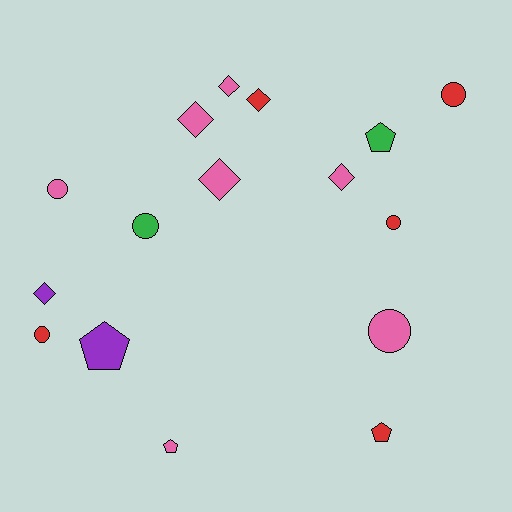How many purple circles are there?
There are no purple circles.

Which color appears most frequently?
Pink, with 7 objects.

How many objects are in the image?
There are 16 objects.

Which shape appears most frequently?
Circle, with 6 objects.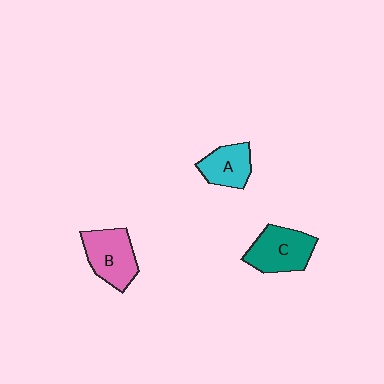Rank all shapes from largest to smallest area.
From largest to smallest: C (teal), B (pink), A (cyan).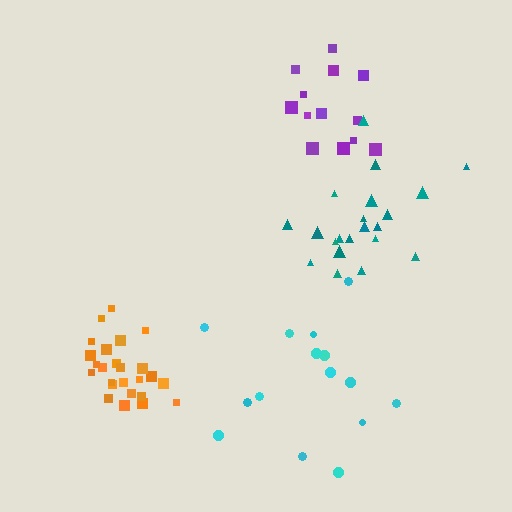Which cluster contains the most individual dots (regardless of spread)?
Orange (25).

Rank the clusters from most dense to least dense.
orange, purple, teal, cyan.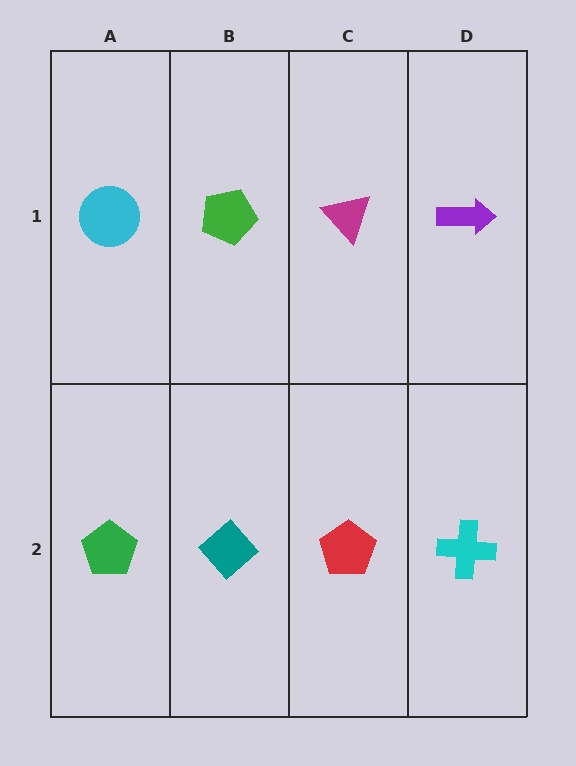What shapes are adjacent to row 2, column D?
A purple arrow (row 1, column D), a red pentagon (row 2, column C).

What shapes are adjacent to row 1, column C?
A red pentagon (row 2, column C), a green pentagon (row 1, column B), a purple arrow (row 1, column D).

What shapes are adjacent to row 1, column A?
A green pentagon (row 2, column A), a green pentagon (row 1, column B).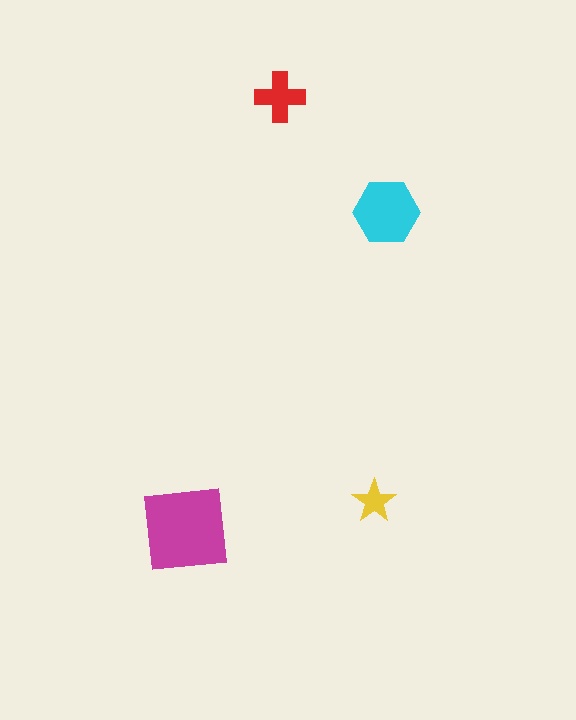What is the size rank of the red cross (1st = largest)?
3rd.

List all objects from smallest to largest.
The yellow star, the red cross, the cyan hexagon, the magenta square.